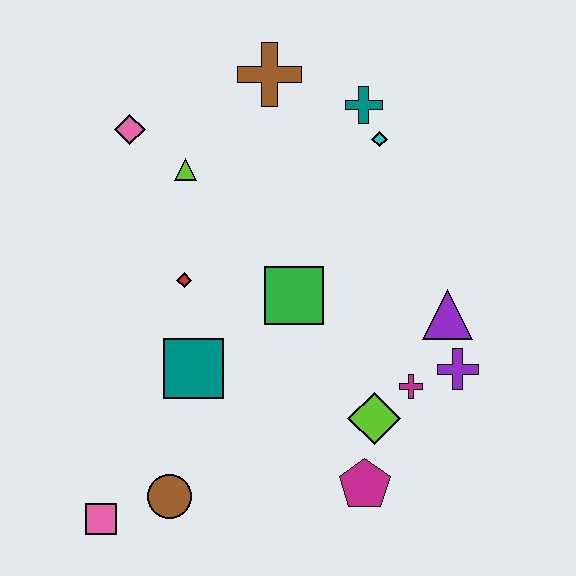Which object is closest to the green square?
The red diamond is closest to the green square.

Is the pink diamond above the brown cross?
No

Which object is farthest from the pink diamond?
The magenta pentagon is farthest from the pink diamond.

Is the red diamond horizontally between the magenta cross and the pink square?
Yes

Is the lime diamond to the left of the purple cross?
Yes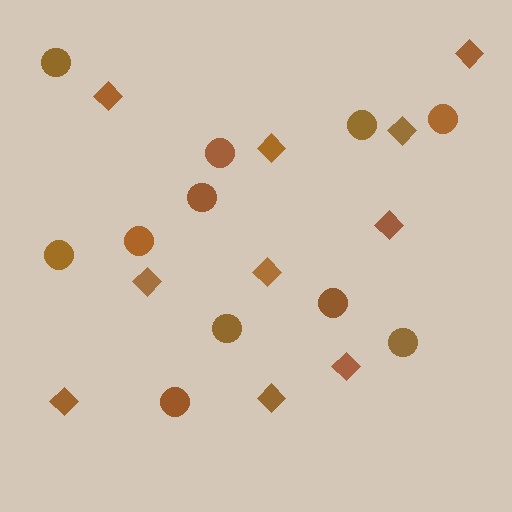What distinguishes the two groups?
There are 2 groups: one group of circles (11) and one group of diamonds (10).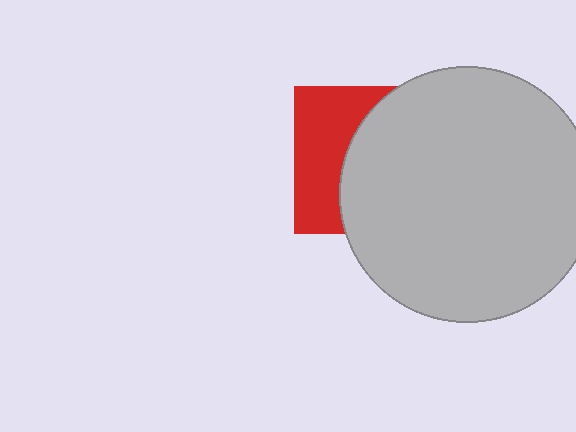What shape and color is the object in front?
The object in front is a light gray circle.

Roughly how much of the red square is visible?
A small part of it is visible (roughly 40%).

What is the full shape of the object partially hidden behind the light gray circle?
The partially hidden object is a red square.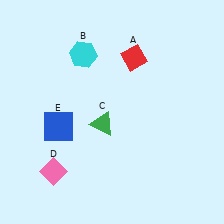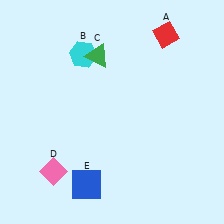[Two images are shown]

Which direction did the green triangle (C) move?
The green triangle (C) moved up.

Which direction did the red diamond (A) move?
The red diamond (A) moved right.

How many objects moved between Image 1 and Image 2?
3 objects moved between the two images.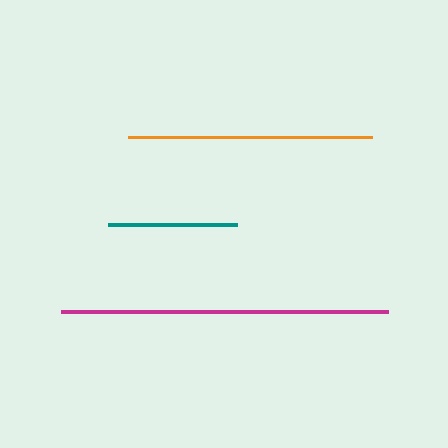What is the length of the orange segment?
The orange segment is approximately 244 pixels long.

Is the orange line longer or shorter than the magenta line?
The magenta line is longer than the orange line.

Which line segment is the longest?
The magenta line is the longest at approximately 327 pixels.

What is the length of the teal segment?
The teal segment is approximately 129 pixels long.